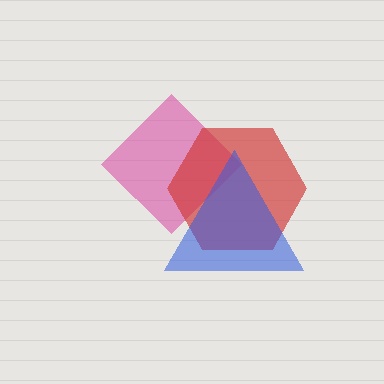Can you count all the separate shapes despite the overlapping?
Yes, there are 3 separate shapes.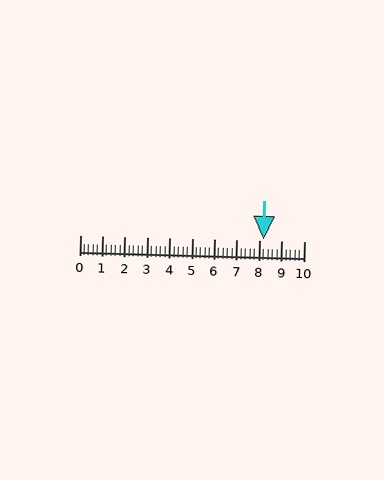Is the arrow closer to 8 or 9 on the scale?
The arrow is closer to 8.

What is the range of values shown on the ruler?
The ruler shows values from 0 to 10.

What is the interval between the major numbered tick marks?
The major tick marks are spaced 1 units apart.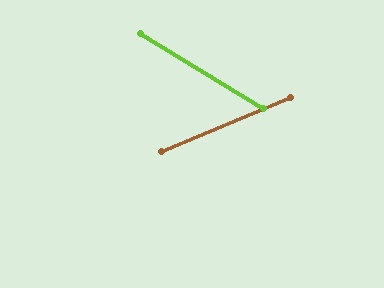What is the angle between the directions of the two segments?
Approximately 54 degrees.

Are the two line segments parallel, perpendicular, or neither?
Neither parallel nor perpendicular — they differ by about 54°.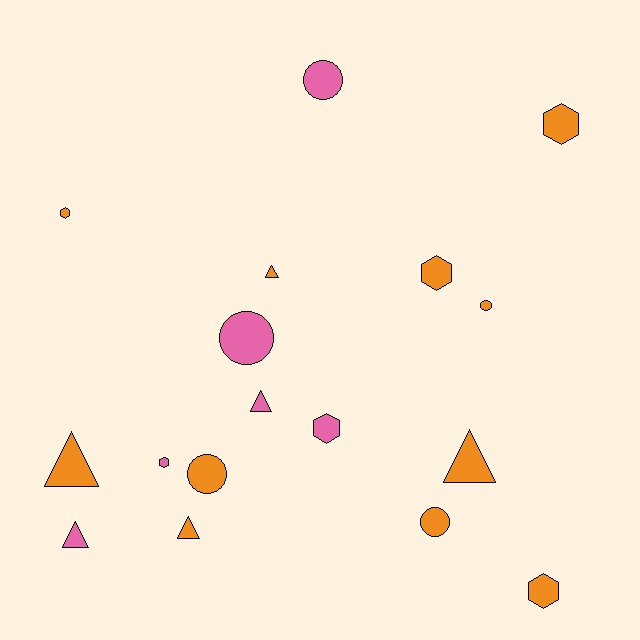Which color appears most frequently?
Orange, with 11 objects.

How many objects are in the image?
There are 17 objects.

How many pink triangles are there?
There are 2 pink triangles.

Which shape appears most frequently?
Hexagon, with 6 objects.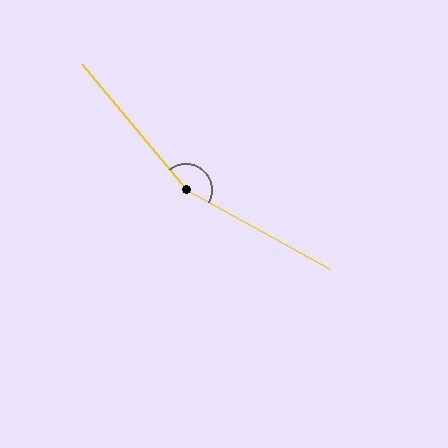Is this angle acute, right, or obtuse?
It is obtuse.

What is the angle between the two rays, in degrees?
Approximately 158 degrees.